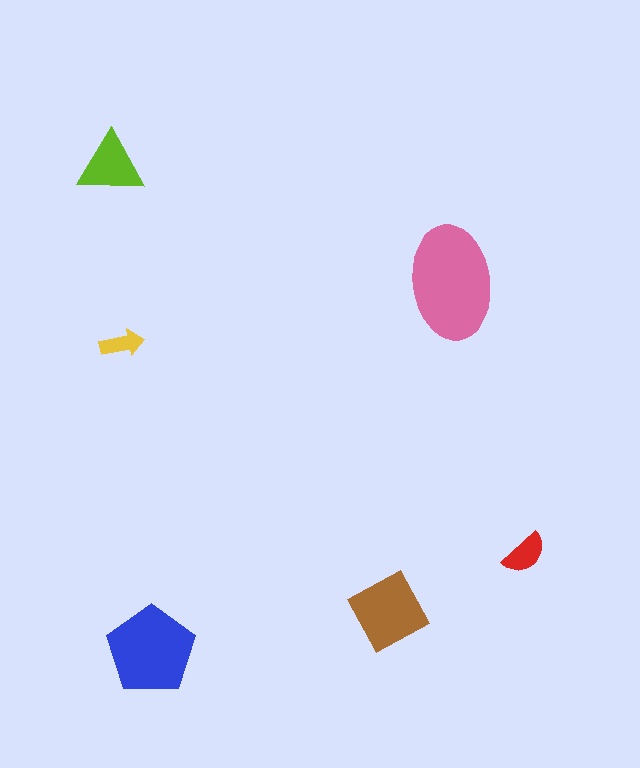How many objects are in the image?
There are 6 objects in the image.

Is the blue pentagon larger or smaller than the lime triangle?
Larger.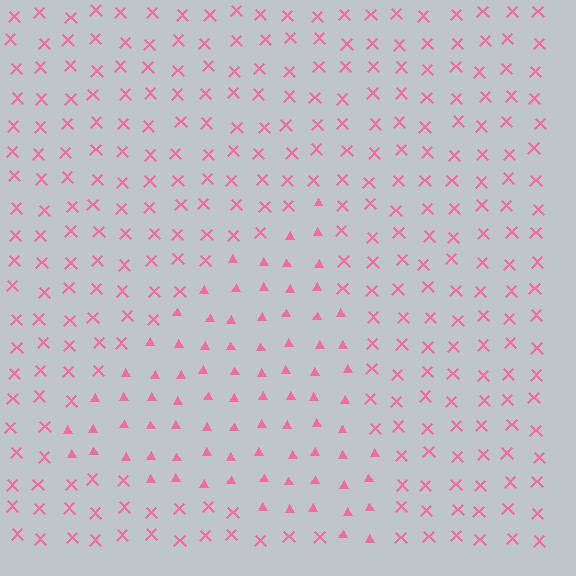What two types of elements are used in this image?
The image uses triangles inside the triangle region and X marks outside it.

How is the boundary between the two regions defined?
The boundary is defined by a change in element shape: triangles inside vs. X marks outside. All elements share the same color and spacing.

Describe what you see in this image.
The image is filled with small pink elements arranged in a uniform grid. A triangle-shaped region contains triangles, while the surrounding area contains X marks. The boundary is defined purely by the change in element shape.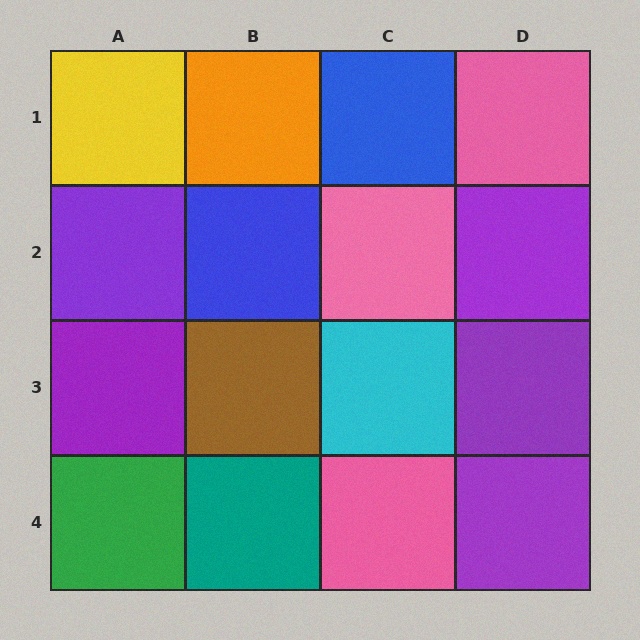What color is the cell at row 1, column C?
Blue.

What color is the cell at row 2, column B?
Blue.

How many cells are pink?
3 cells are pink.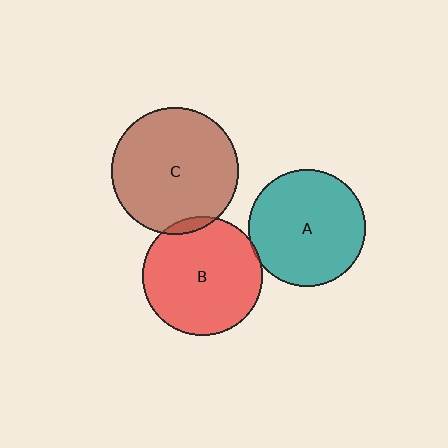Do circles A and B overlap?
Yes.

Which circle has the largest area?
Circle C (brown).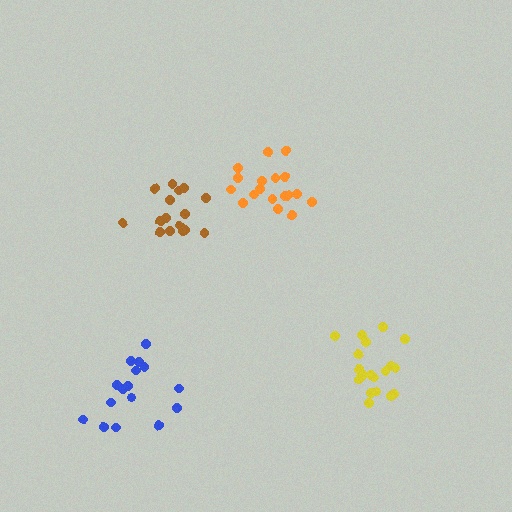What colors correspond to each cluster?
The clusters are colored: orange, blue, yellow, brown.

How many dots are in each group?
Group 1: 18 dots, Group 2: 16 dots, Group 3: 19 dots, Group 4: 16 dots (69 total).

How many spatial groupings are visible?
There are 4 spatial groupings.